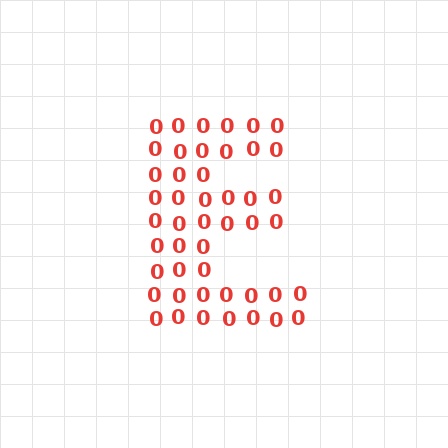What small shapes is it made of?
It is made of small digit 0's.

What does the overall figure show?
The overall figure shows the letter E.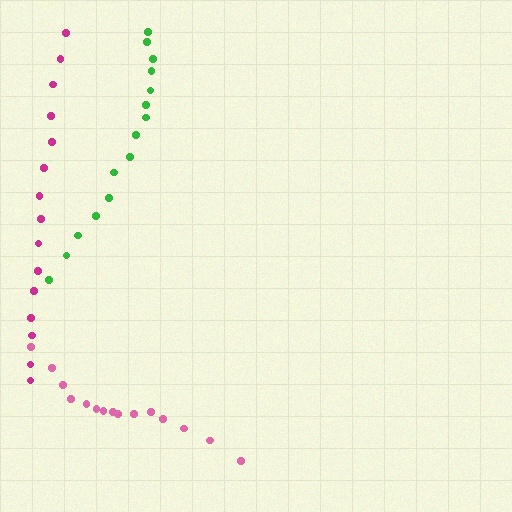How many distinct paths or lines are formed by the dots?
There are 3 distinct paths.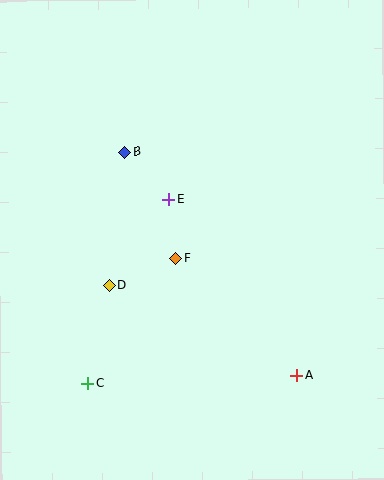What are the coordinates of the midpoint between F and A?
The midpoint between F and A is at (236, 317).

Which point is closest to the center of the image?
Point F at (176, 259) is closest to the center.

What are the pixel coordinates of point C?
Point C is at (88, 383).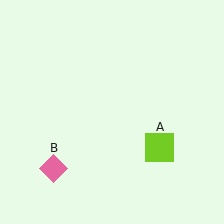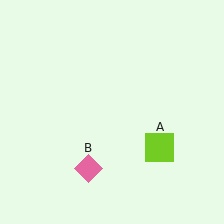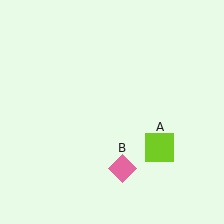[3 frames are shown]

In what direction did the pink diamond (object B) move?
The pink diamond (object B) moved right.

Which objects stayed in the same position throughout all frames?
Lime square (object A) remained stationary.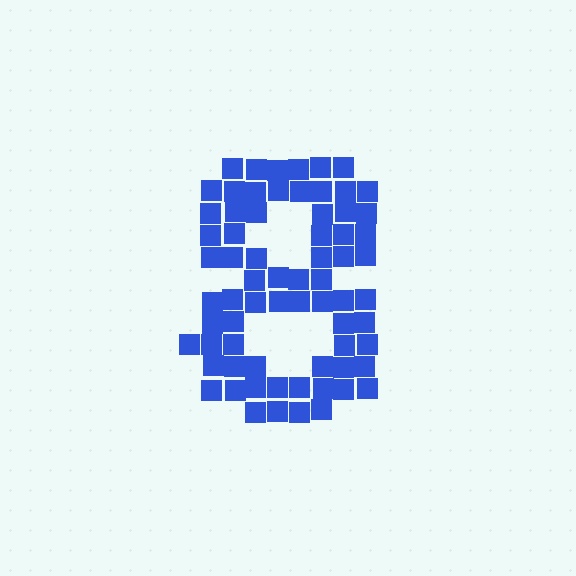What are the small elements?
The small elements are squares.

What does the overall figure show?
The overall figure shows the digit 8.